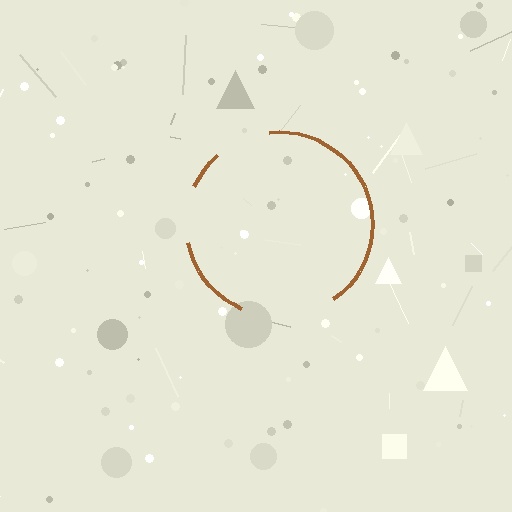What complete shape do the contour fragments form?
The contour fragments form a circle.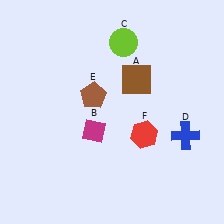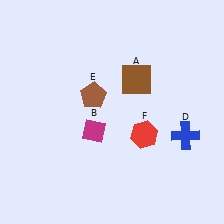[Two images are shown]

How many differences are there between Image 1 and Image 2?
There is 1 difference between the two images.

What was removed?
The lime circle (C) was removed in Image 2.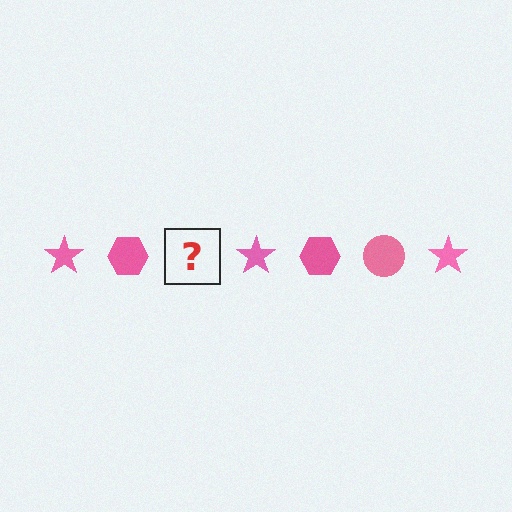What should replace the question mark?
The question mark should be replaced with a pink circle.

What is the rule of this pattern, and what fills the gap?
The rule is that the pattern cycles through star, hexagon, circle shapes in pink. The gap should be filled with a pink circle.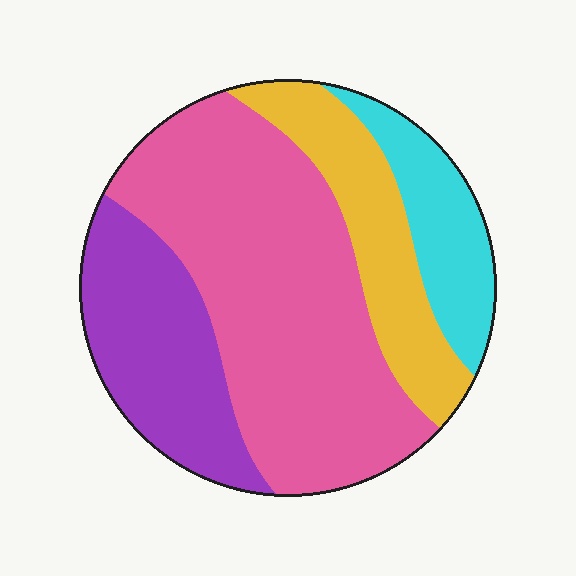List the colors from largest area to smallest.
From largest to smallest: pink, purple, yellow, cyan.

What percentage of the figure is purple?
Purple takes up about one fifth (1/5) of the figure.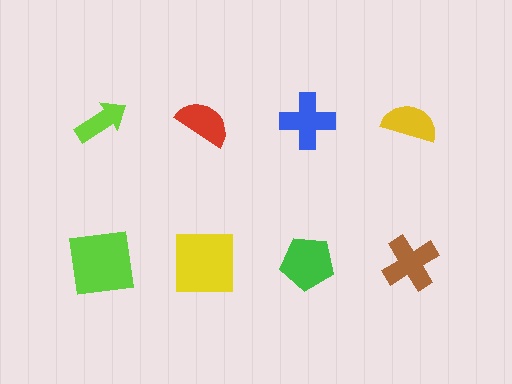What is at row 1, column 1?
A lime arrow.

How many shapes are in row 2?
4 shapes.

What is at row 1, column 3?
A blue cross.